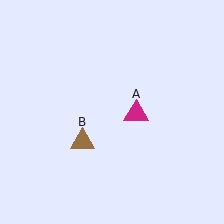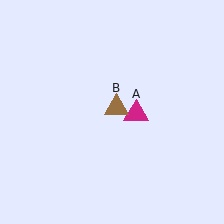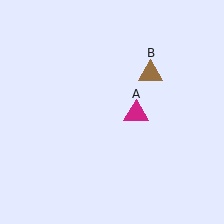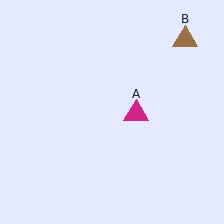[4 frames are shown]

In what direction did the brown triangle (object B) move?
The brown triangle (object B) moved up and to the right.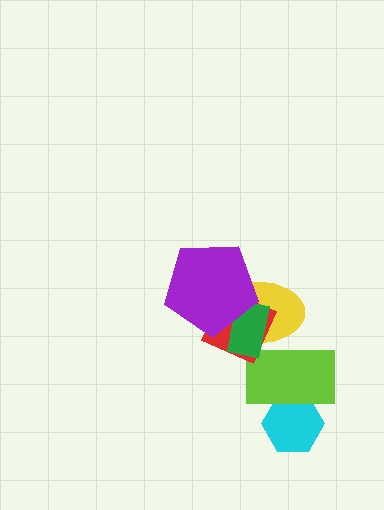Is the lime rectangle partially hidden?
Yes, it is partially covered by another shape.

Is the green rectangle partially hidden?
Yes, it is partially covered by another shape.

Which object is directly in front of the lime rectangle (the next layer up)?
The yellow ellipse is directly in front of the lime rectangle.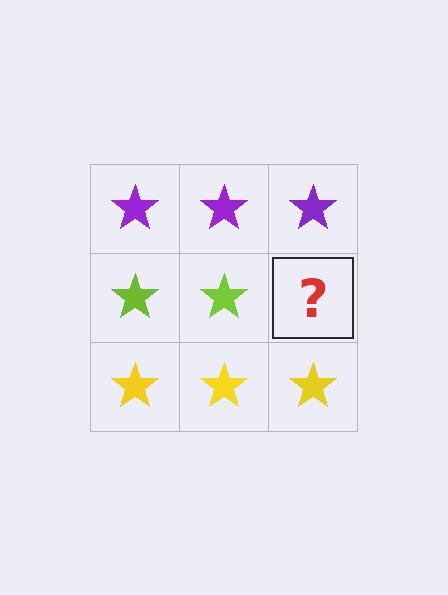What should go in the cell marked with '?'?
The missing cell should contain a lime star.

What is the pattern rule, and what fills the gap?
The rule is that each row has a consistent color. The gap should be filled with a lime star.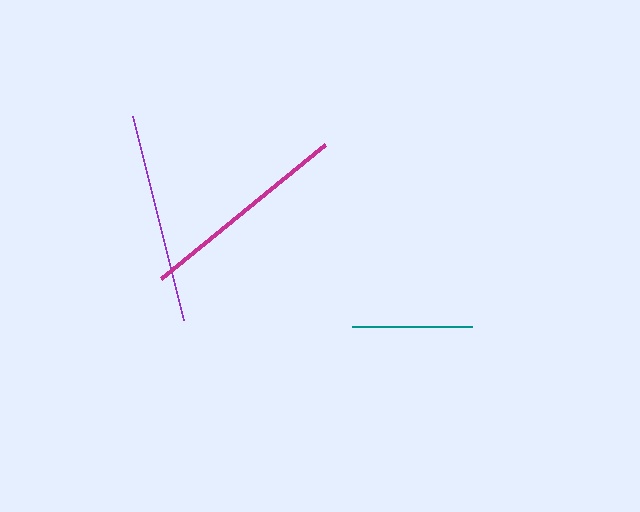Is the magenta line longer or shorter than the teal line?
The magenta line is longer than the teal line.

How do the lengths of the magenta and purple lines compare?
The magenta and purple lines are approximately the same length.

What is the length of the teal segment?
The teal segment is approximately 121 pixels long.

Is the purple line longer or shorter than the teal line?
The purple line is longer than the teal line.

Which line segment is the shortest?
The teal line is the shortest at approximately 121 pixels.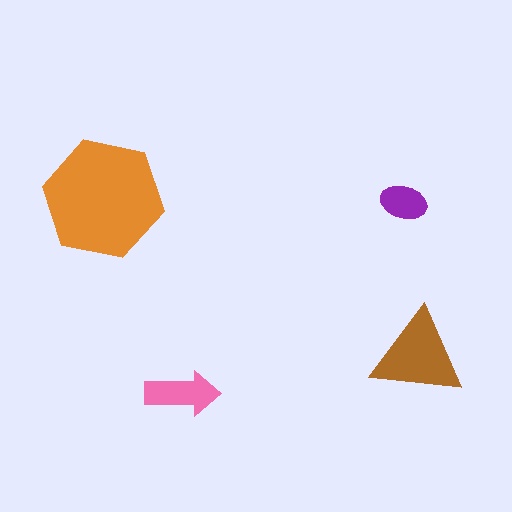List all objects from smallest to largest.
The purple ellipse, the pink arrow, the brown triangle, the orange hexagon.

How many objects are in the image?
There are 4 objects in the image.